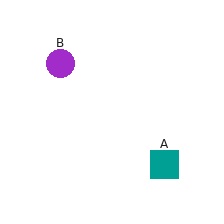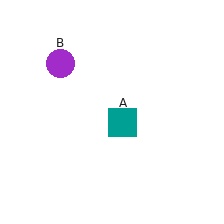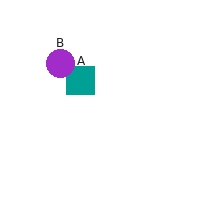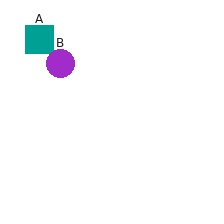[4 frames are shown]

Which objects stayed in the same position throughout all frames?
Purple circle (object B) remained stationary.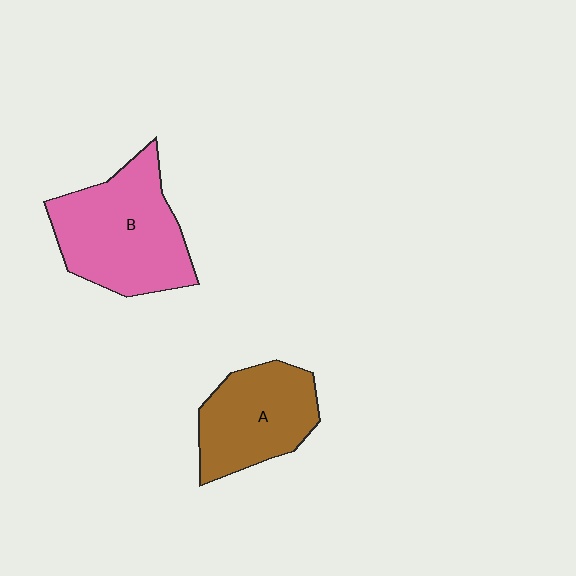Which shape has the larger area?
Shape B (pink).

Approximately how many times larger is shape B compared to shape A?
Approximately 1.3 times.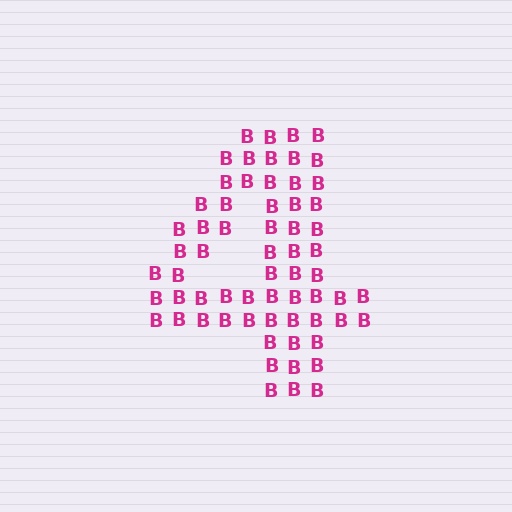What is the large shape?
The large shape is the digit 4.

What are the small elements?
The small elements are letter B's.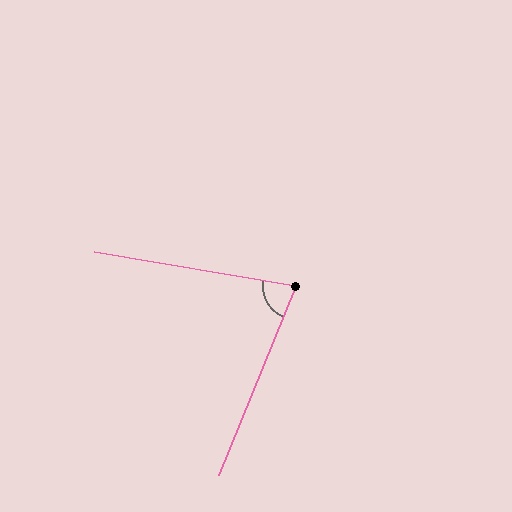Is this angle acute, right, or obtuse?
It is acute.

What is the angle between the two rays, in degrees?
Approximately 77 degrees.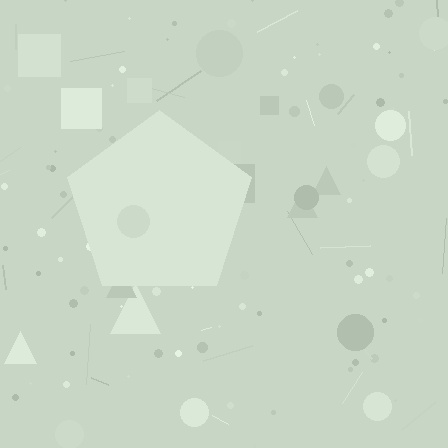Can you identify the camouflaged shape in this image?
The camouflaged shape is a pentagon.